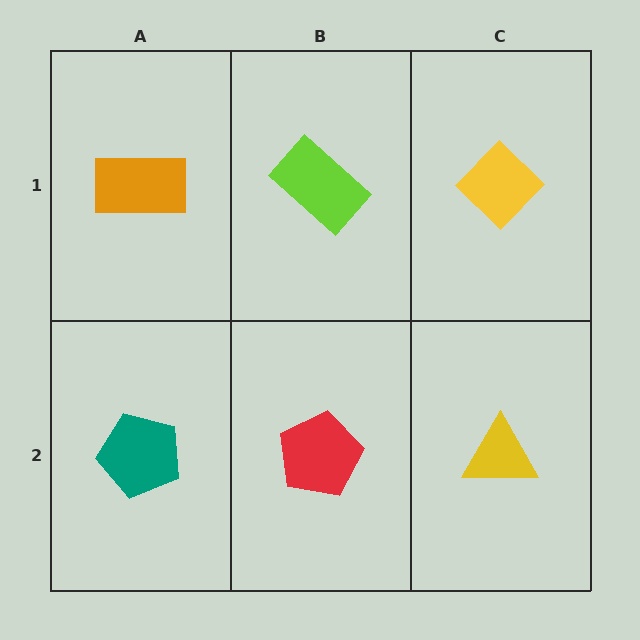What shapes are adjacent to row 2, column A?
An orange rectangle (row 1, column A), a red pentagon (row 2, column B).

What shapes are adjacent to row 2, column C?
A yellow diamond (row 1, column C), a red pentagon (row 2, column B).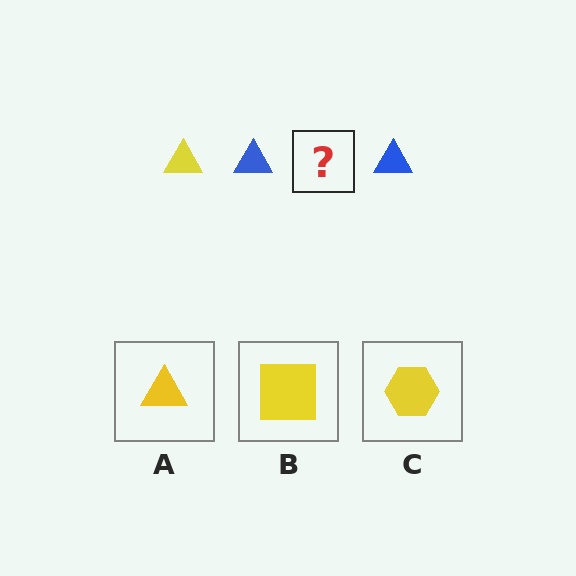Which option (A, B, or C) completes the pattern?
A.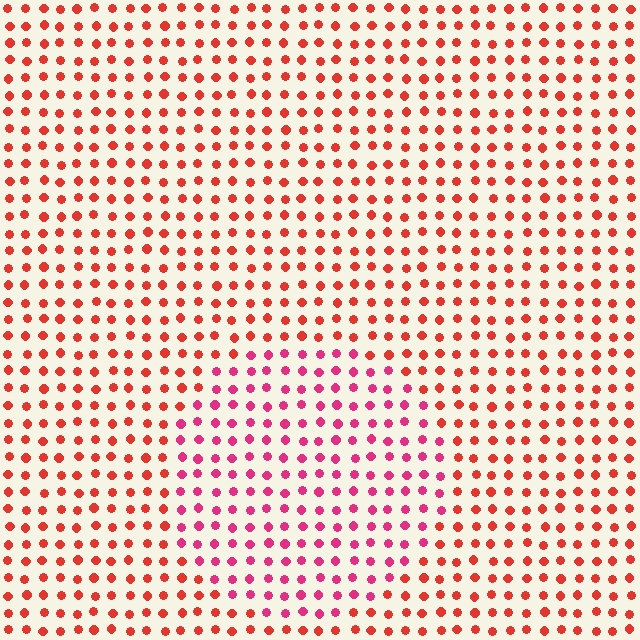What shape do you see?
I see a circle.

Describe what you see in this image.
The image is filled with small red elements in a uniform arrangement. A circle-shaped region is visible where the elements are tinted to a slightly different hue, forming a subtle color boundary.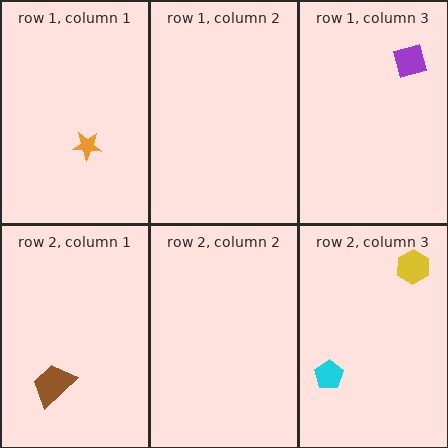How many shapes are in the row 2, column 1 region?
1.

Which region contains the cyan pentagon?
The row 2, column 3 region.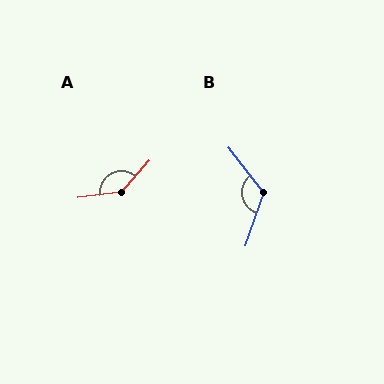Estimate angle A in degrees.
Approximately 139 degrees.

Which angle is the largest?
A, at approximately 139 degrees.